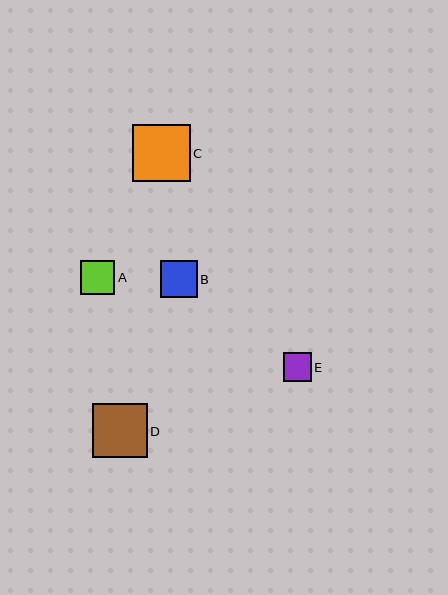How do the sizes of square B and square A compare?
Square B and square A are approximately the same size.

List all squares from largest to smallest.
From largest to smallest: C, D, B, A, E.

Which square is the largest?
Square C is the largest with a size of approximately 58 pixels.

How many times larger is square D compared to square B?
Square D is approximately 1.5 times the size of square B.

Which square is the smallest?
Square E is the smallest with a size of approximately 28 pixels.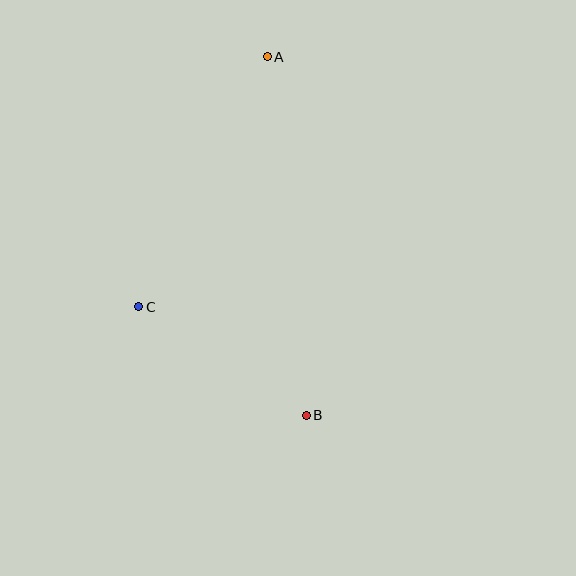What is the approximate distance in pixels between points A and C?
The distance between A and C is approximately 281 pixels.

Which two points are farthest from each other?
Points A and B are farthest from each other.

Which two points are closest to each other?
Points B and C are closest to each other.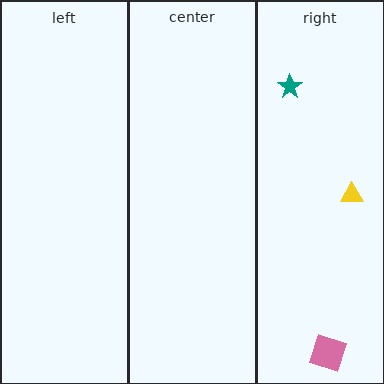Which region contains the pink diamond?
The right region.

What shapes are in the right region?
The teal star, the pink diamond, the yellow triangle.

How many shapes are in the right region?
3.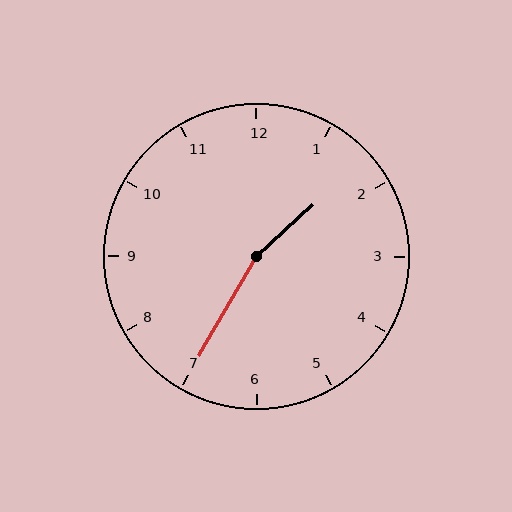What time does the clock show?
1:35.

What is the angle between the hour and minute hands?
Approximately 162 degrees.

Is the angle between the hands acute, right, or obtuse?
It is obtuse.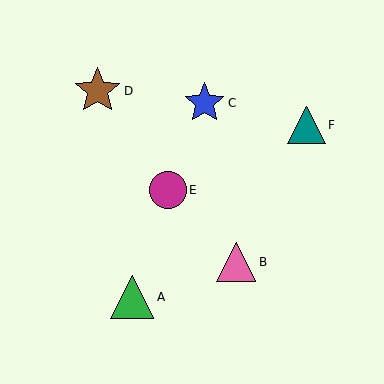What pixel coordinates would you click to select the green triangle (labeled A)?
Click at (132, 297) to select the green triangle A.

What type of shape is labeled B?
Shape B is a pink triangle.